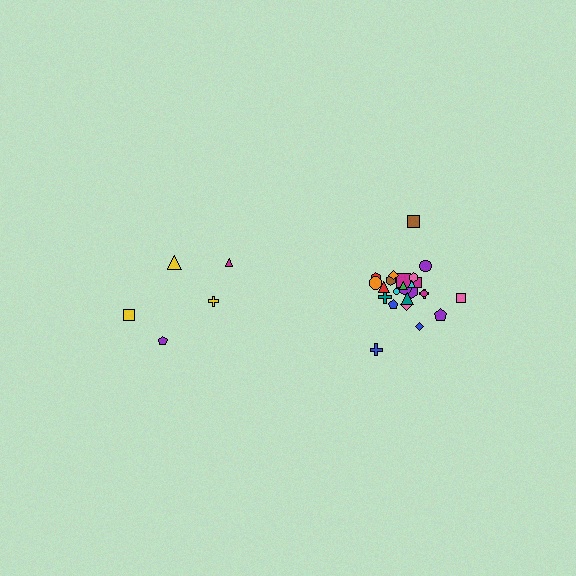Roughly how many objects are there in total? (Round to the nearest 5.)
Roughly 30 objects in total.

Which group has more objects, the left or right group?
The right group.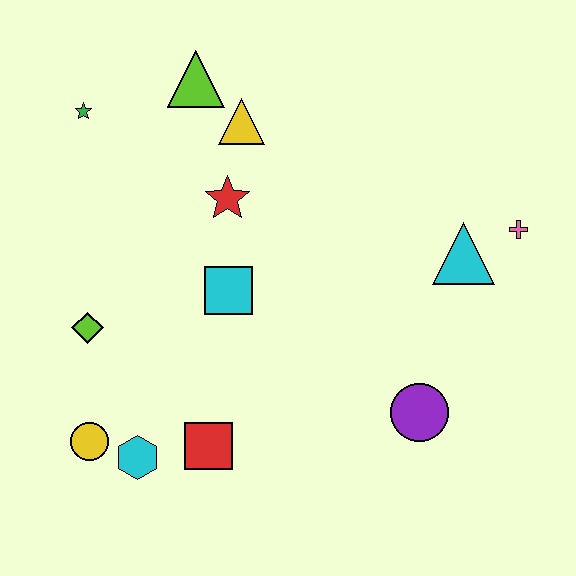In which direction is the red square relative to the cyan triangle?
The red square is to the left of the cyan triangle.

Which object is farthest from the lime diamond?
The pink cross is farthest from the lime diamond.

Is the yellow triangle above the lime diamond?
Yes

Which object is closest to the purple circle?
The cyan triangle is closest to the purple circle.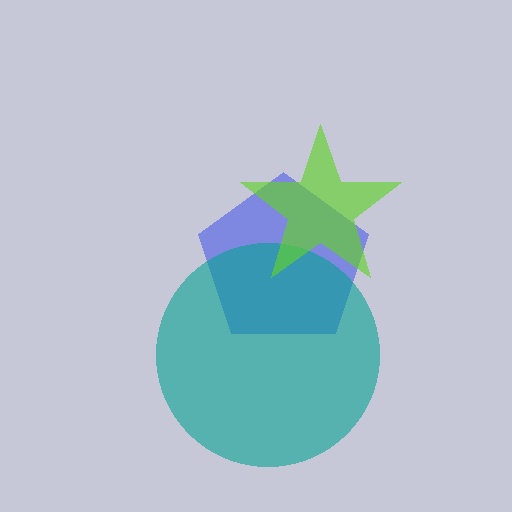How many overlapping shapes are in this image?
There are 3 overlapping shapes in the image.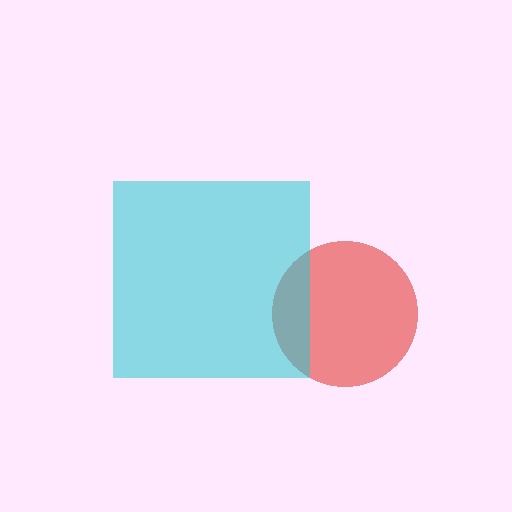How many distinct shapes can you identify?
There are 2 distinct shapes: a red circle, a cyan square.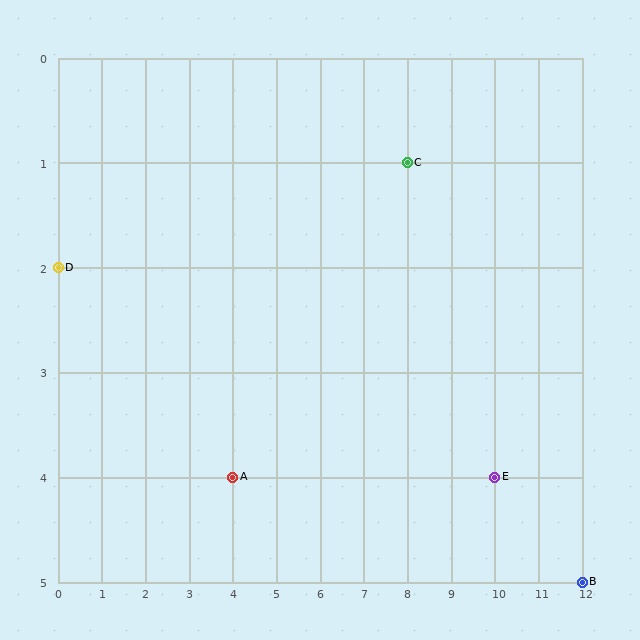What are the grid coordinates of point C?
Point C is at grid coordinates (8, 1).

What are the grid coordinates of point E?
Point E is at grid coordinates (10, 4).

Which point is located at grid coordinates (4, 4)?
Point A is at (4, 4).